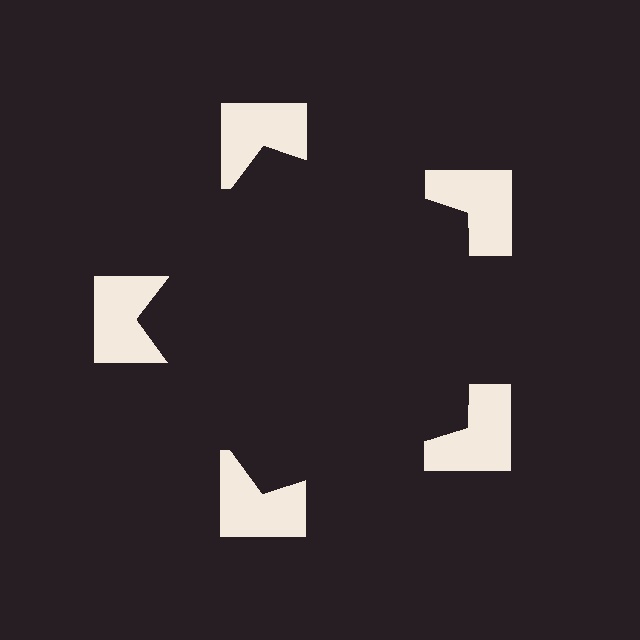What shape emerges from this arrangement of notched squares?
An illusory pentagon — its edges are inferred from the aligned wedge cuts in the notched squares, not physically drawn.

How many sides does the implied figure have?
5 sides.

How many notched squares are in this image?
There are 5 — one at each vertex of the illusory pentagon.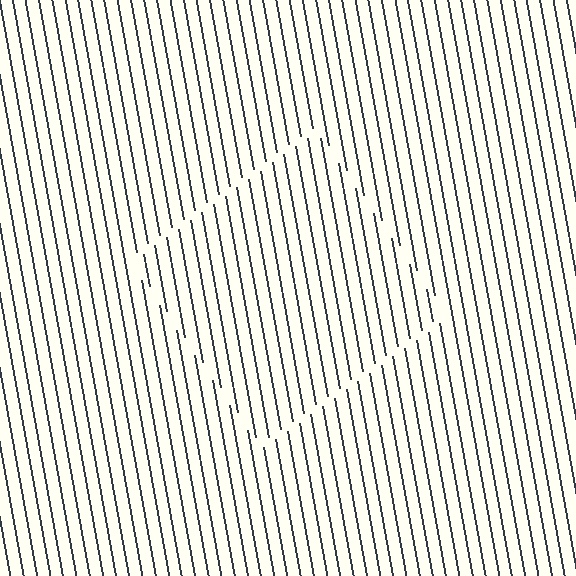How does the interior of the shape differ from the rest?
The interior of the shape contains the same grating, shifted by half a period — the contour is defined by the phase discontinuity where line-ends from the inner and outer gratings abut.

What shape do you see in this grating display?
An illusory square. The interior of the shape contains the same grating, shifted by half a period — the contour is defined by the phase discontinuity where line-ends from the inner and outer gratings abut.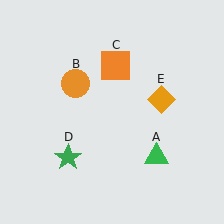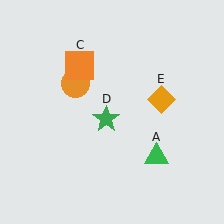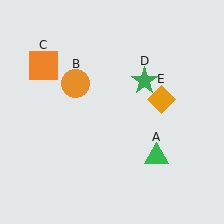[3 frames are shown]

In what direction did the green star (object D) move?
The green star (object D) moved up and to the right.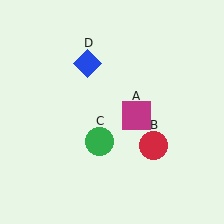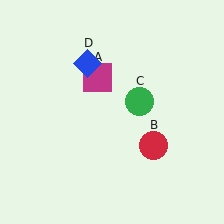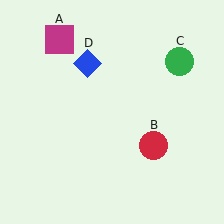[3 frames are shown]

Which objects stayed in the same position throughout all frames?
Red circle (object B) and blue diamond (object D) remained stationary.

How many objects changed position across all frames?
2 objects changed position: magenta square (object A), green circle (object C).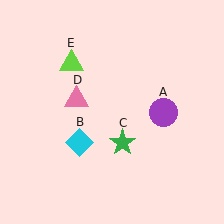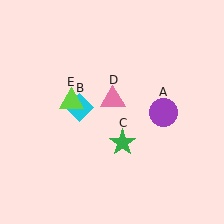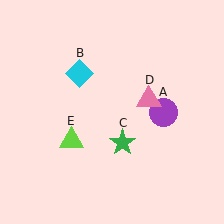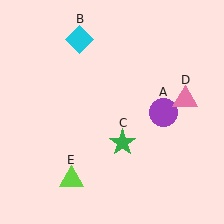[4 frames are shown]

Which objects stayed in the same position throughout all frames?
Purple circle (object A) and green star (object C) remained stationary.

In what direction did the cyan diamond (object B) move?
The cyan diamond (object B) moved up.